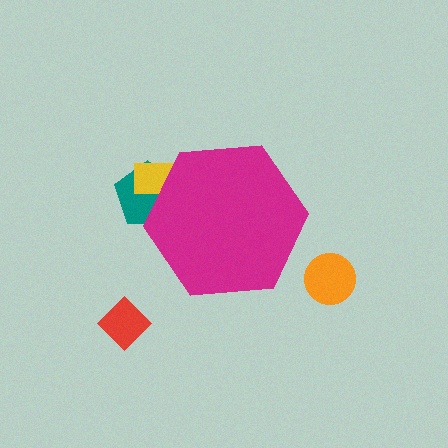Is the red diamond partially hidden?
No, the red diamond is fully visible.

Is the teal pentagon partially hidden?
Yes, the teal pentagon is partially hidden behind the magenta hexagon.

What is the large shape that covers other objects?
A magenta hexagon.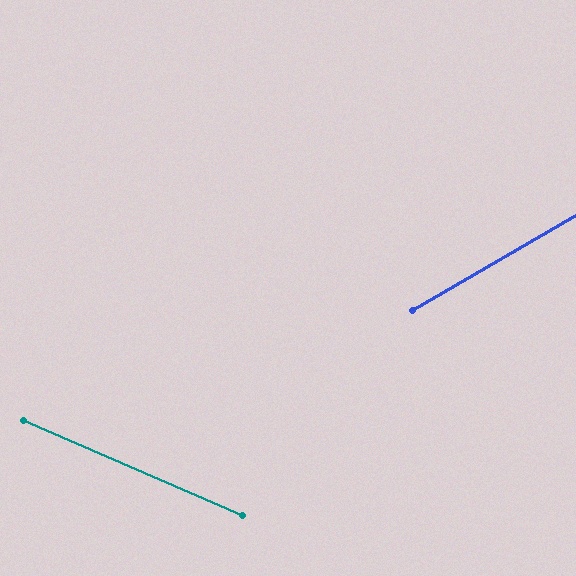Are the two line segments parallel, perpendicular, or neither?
Neither parallel nor perpendicular — they differ by about 53°.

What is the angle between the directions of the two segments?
Approximately 53 degrees.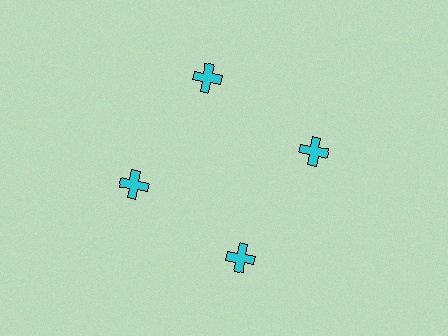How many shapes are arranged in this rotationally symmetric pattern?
There are 4 shapes, arranged in 4 groups of 1.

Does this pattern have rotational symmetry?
Yes, this pattern has 4-fold rotational symmetry. It looks the same after rotating 90 degrees around the center.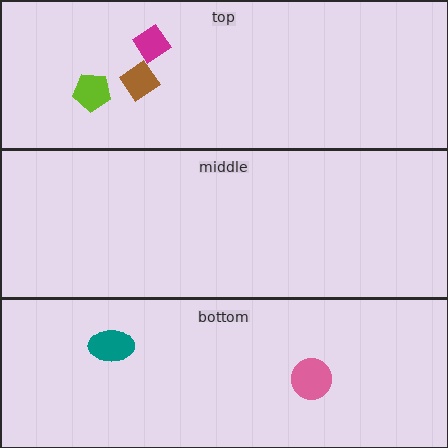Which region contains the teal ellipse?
The bottom region.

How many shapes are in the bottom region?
2.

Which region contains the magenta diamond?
The top region.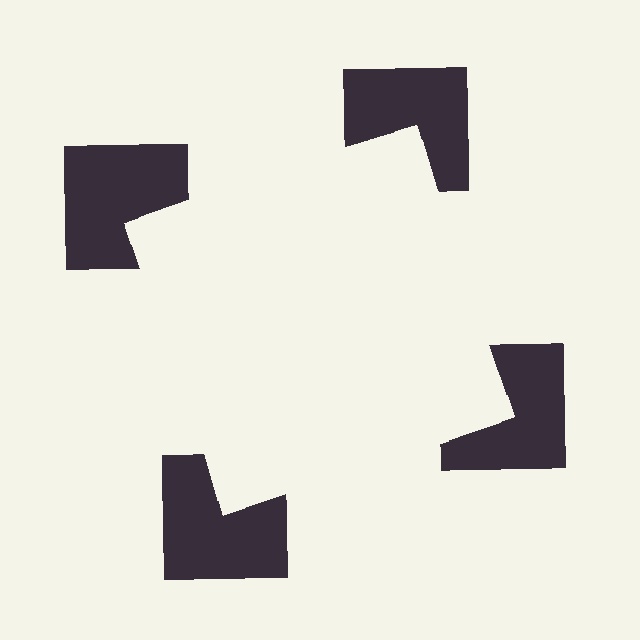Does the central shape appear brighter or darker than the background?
It typically appears slightly brighter than the background, even though no actual brightness change is drawn.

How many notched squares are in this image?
There are 4 — one at each vertex of the illusory square.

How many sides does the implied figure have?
4 sides.